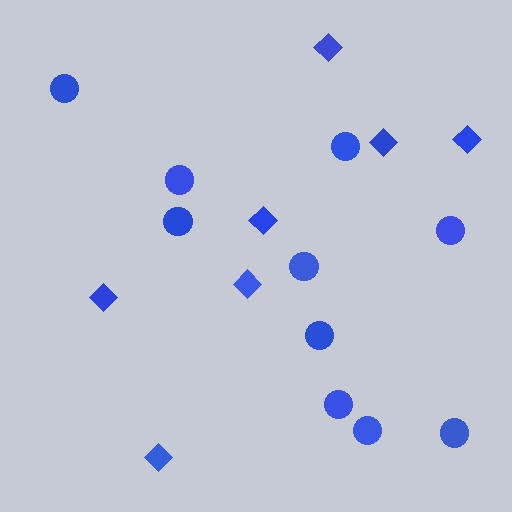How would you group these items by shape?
There are 2 groups: one group of diamonds (7) and one group of circles (10).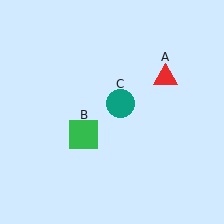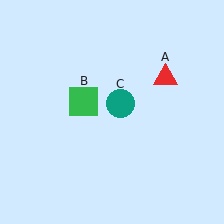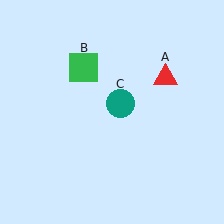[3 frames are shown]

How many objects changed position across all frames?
1 object changed position: green square (object B).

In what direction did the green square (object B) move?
The green square (object B) moved up.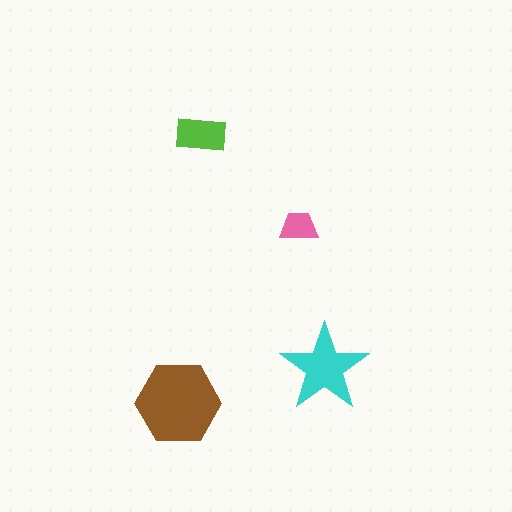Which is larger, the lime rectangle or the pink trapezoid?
The lime rectangle.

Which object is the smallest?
The pink trapezoid.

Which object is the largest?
The brown hexagon.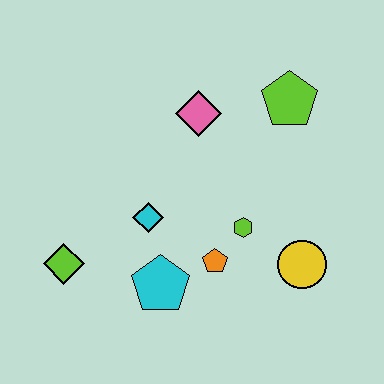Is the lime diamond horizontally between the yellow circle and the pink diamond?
No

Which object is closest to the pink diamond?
The lime pentagon is closest to the pink diamond.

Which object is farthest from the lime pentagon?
The lime diamond is farthest from the lime pentagon.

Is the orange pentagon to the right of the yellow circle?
No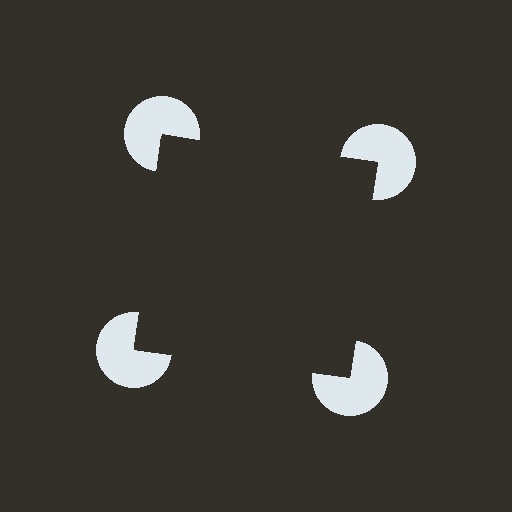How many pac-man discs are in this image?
There are 4 — one at each vertex of the illusory square.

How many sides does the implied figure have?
4 sides.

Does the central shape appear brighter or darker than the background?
It typically appears slightly darker than the background, even though no actual brightness change is drawn.